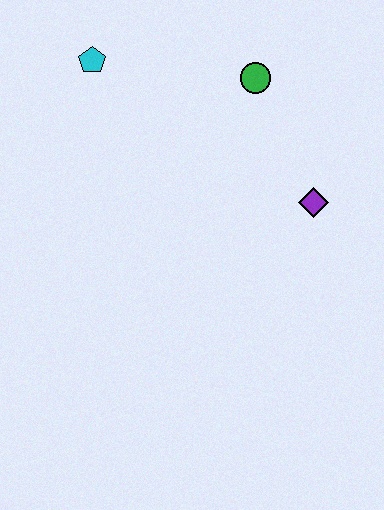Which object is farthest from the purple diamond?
The cyan pentagon is farthest from the purple diamond.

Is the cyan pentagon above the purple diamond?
Yes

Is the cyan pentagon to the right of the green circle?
No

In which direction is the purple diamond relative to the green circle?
The purple diamond is below the green circle.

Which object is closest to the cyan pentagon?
The green circle is closest to the cyan pentagon.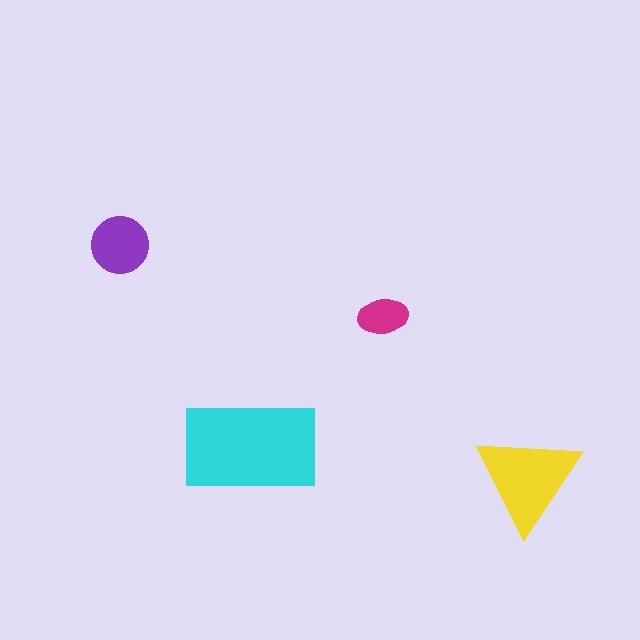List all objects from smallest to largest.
The magenta ellipse, the purple circle, the yellow triangle, the cyan rectangle.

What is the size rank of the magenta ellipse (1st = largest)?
4th.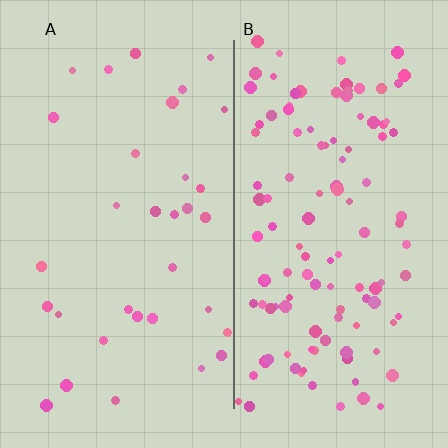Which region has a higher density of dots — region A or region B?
B (the right).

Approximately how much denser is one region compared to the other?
Approximately 3.6× — region B over region A.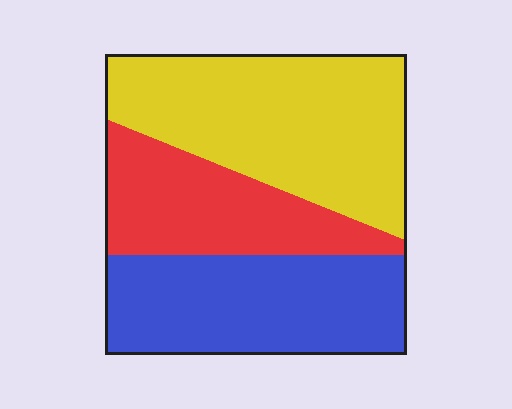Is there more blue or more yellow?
Yellow.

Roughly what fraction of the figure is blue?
Blue takes up about one third (1/3) of the figure.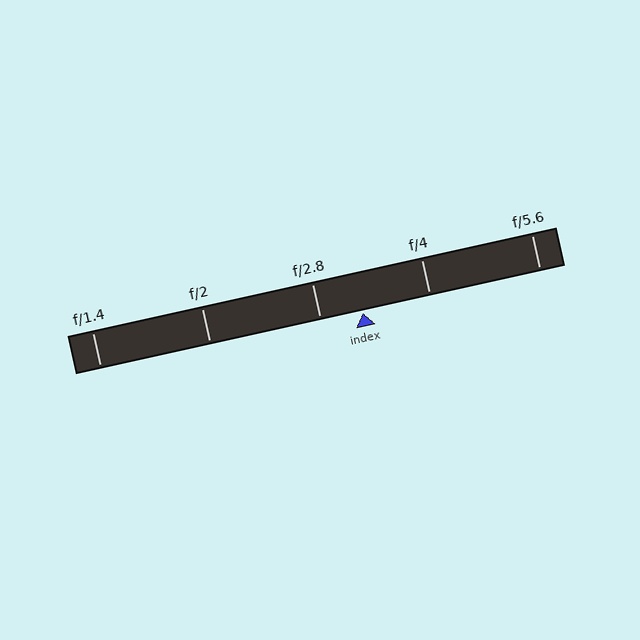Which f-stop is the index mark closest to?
The index mark is closest to f/2.8.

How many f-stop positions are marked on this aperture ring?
There are 5 f-stop positions marked.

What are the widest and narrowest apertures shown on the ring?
The widest aperture shown is f/1.4 and the narrowest is f/5.6.